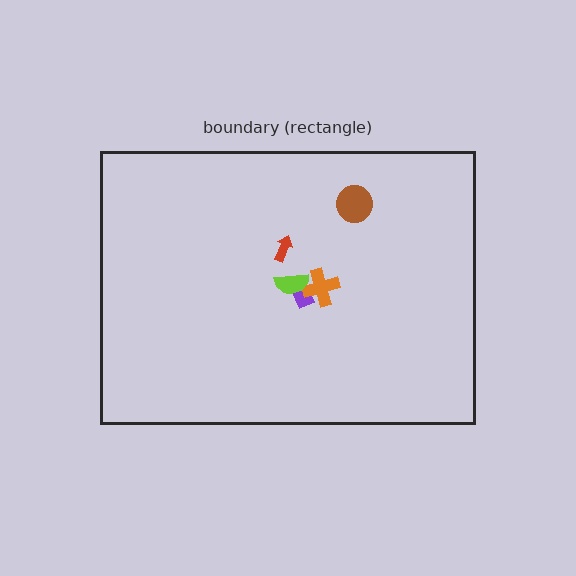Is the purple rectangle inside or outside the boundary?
Inside.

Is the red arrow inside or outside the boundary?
Inside.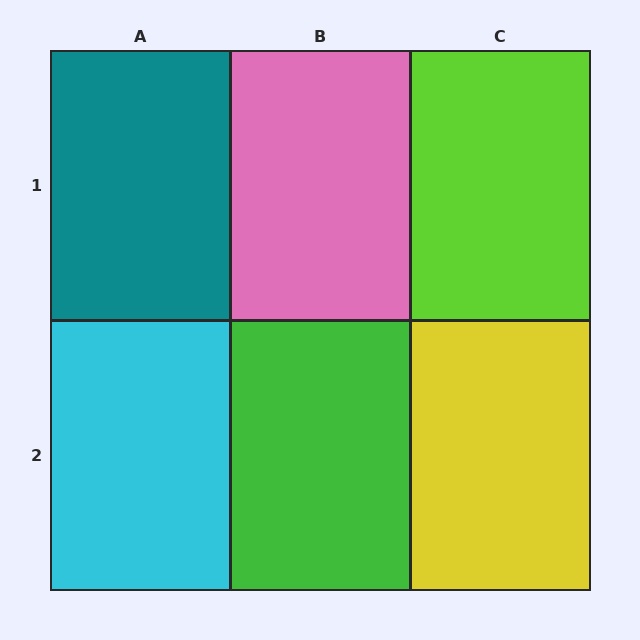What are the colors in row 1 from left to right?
Teal, pink, lime.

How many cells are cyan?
1 cell is cyan.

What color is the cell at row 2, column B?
Green.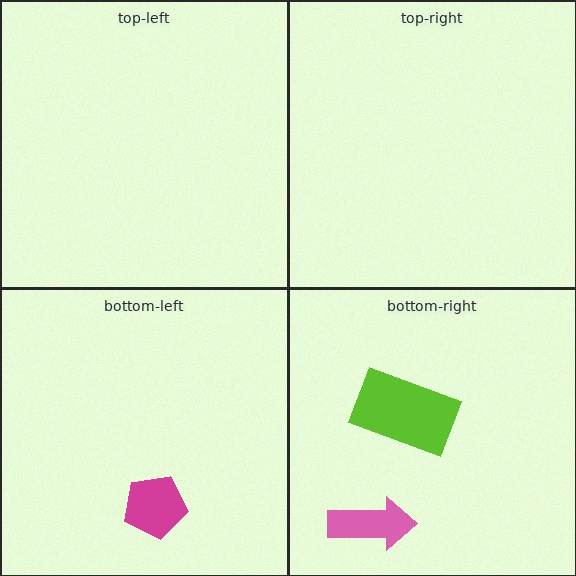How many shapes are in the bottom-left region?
1.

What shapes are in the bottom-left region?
The magenta pentagon.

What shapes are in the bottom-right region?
The lime rectangle, the pink arrow.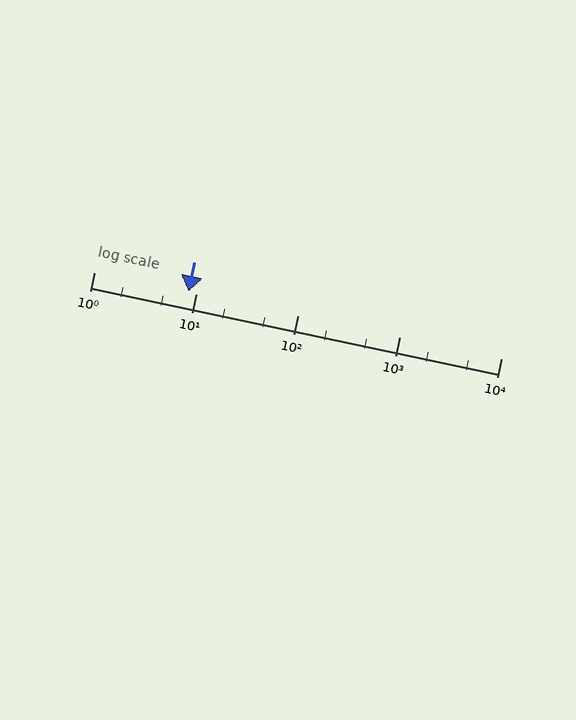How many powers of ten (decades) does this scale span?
The scale spans 4 decades, from 1 to 10000.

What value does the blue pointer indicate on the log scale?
The pointer indicates approximately 8.4.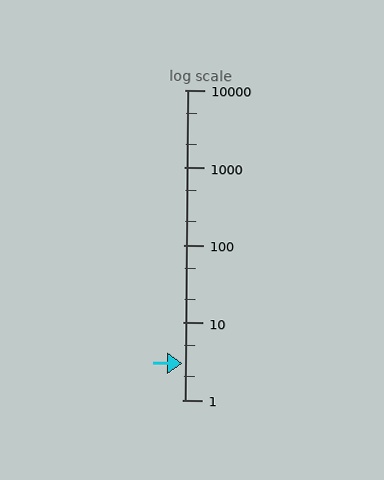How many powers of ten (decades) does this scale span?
The scale spans 4 decades, from 1 to 10000.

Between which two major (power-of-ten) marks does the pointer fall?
The pointer is between 1 and 10.